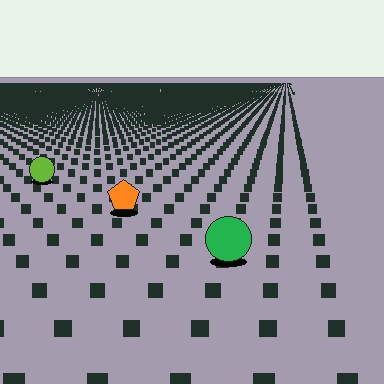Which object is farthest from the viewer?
The lime circle is farthest from the viewer. It appears smaller and the ground texture around it is denser.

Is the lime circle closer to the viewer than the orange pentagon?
No. The orange pentagon is closer — you can tell from the texture gradient: the ground texture is coarser near it.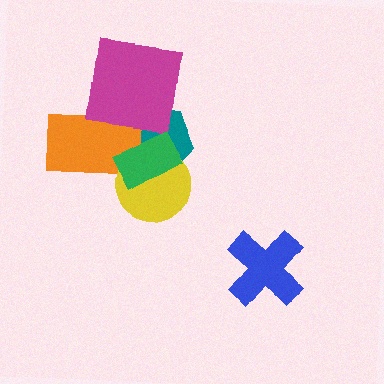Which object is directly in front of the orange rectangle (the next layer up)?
The yellow circle is directly in front of the orange rectangle.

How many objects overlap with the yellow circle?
3 objects overlap with the yellow circle.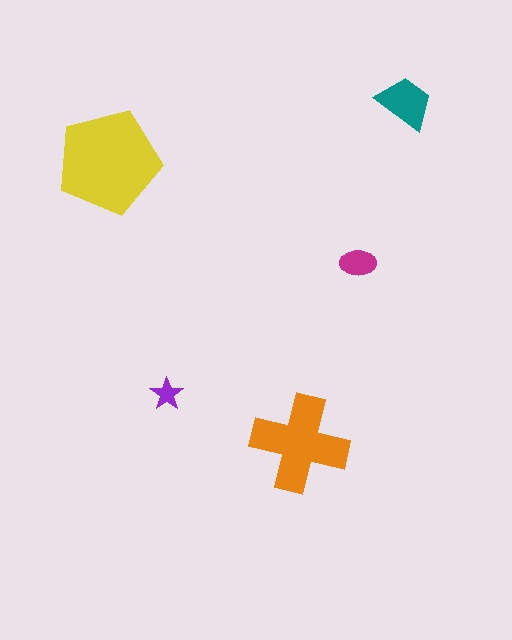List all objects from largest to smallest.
The yellow pentagon, the orange cross, the teal trapezoid, the magenta ellipse, the purple star.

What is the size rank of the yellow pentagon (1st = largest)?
1st.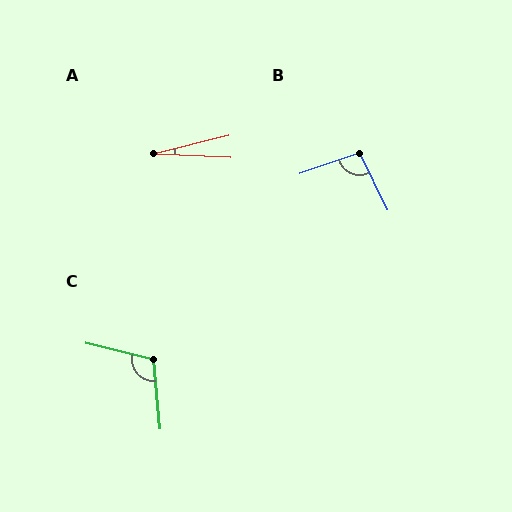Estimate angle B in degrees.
Approximately 97 degrees.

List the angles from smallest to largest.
A (16°), B (97°), C (109°).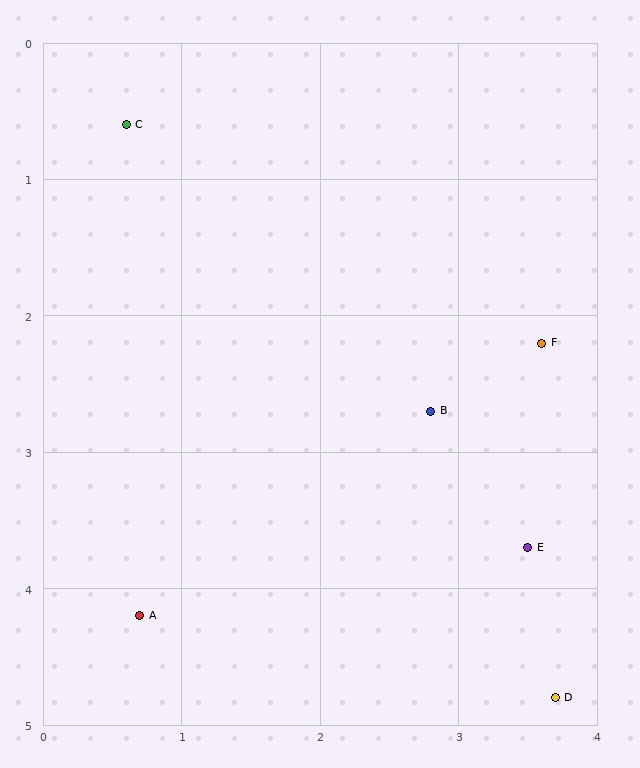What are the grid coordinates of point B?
Point B is at approximately (2.8, 2.7).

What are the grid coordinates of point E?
Point E is at approximately (3.5, 3.7).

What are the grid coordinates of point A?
Point A is at approximately (0.7, 4.2).